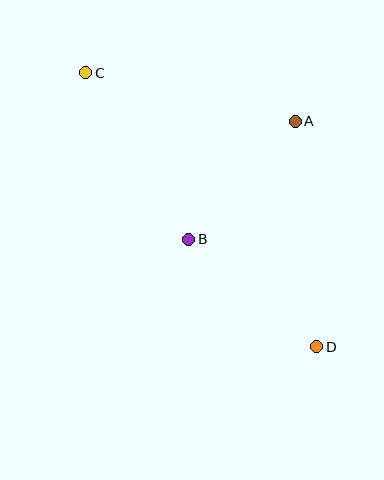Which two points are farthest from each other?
Points C and D are farthest from each other.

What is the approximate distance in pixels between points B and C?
The distance between B and C is approximately 196 pixels.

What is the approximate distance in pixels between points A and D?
The distance between A and D is approximately 226 pixels.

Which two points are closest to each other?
Points A and B are closest to each other.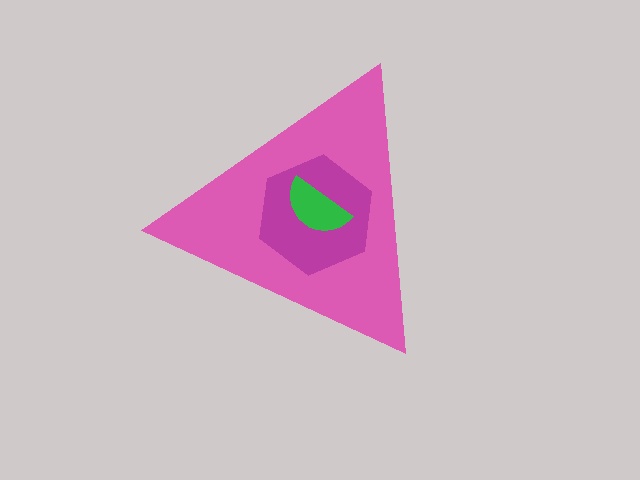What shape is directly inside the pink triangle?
The magenta hexagon.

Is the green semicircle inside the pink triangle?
Yes.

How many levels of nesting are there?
3.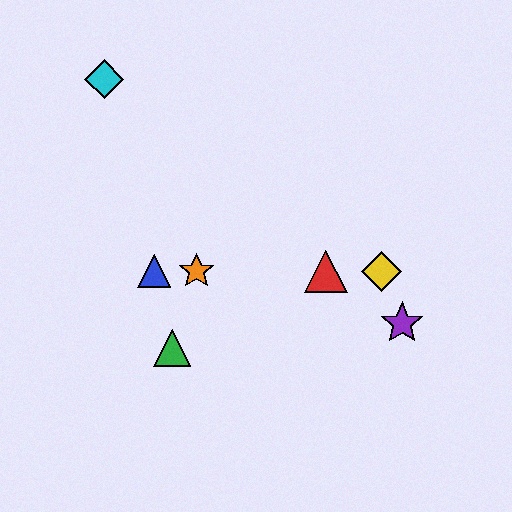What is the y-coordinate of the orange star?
The orange star is at y≈271.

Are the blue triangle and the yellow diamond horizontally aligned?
Yes, both are at y≈271.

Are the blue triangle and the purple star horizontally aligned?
No, the blue triangle is at y≈271 and the purple star is at y≈323.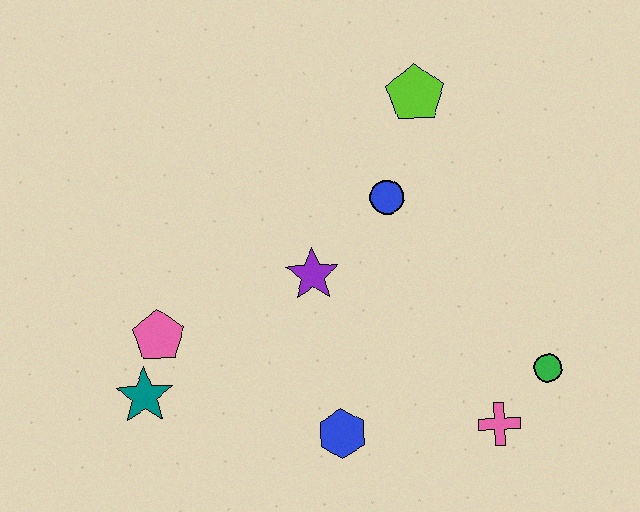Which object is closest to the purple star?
The blue circle is closest to the purple star.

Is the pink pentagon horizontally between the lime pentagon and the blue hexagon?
No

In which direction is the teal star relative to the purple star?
The teal star is to the left of the purple star.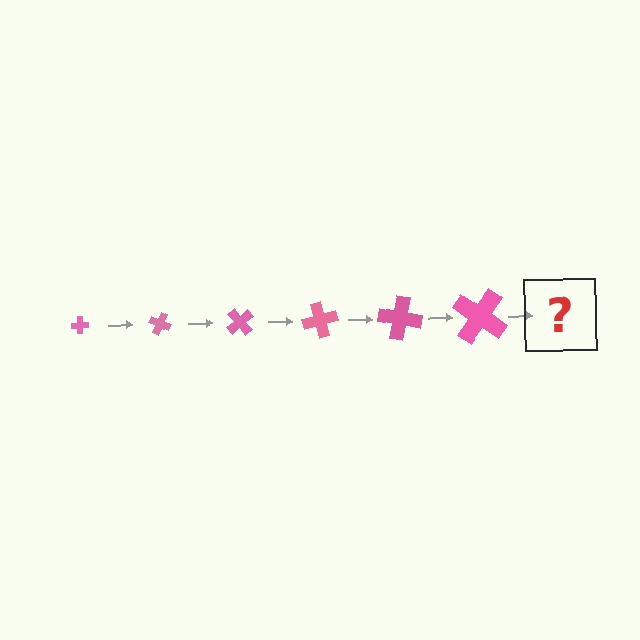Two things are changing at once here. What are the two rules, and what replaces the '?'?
The two rules are that the cross grows larger each step and it rotates 25 degrees each step. The '?' should be a cross, larger than the previous one and rotated 150 degrees from the start.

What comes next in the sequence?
The next element should be a cross, larger than the previous one and rotated 150 degrees from the start.